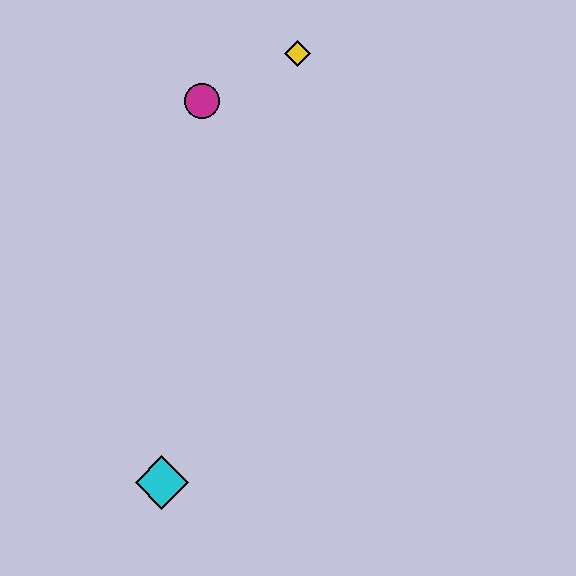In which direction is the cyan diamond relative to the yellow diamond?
The cyan diamond is below the yellow diamond.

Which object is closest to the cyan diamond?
The magenta circle is closest to the cyan diamond.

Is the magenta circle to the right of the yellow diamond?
No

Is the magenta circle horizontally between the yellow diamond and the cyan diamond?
Yes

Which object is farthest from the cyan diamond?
The yellow diamond is farthest from the cyan diamond.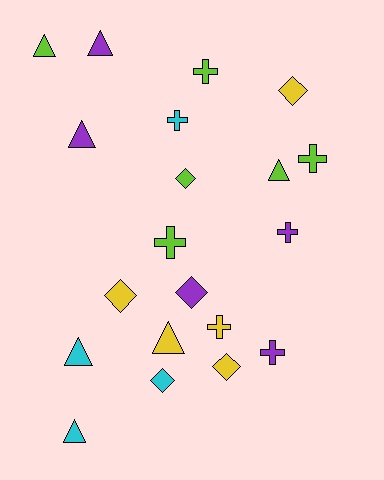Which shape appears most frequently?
Cross, with 7 objects.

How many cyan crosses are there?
There is 1 cyan cross.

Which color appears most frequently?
Lime, with 6 objects.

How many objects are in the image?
There are 20 objects.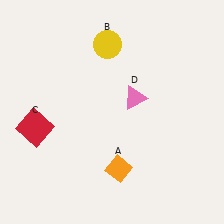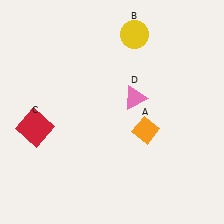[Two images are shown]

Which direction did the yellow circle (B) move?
The yellow circle (B) moved right.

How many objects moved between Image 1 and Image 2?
2 objects moved between the two images.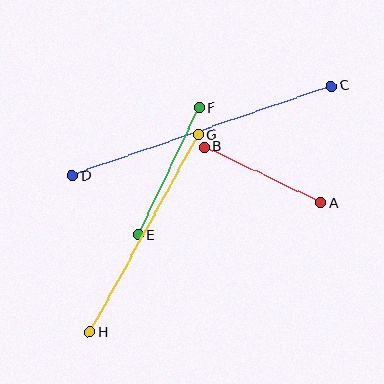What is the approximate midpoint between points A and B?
The midpoint is at approximately (263, 175) pixels.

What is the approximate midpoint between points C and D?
The midpoint is at approximately (202, 131) pixels.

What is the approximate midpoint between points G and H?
The midpoint is at approximately (144, 234) pixels.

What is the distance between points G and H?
The distance is approximately 225 pixels.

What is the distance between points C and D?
The distance is approximately 274 pixels.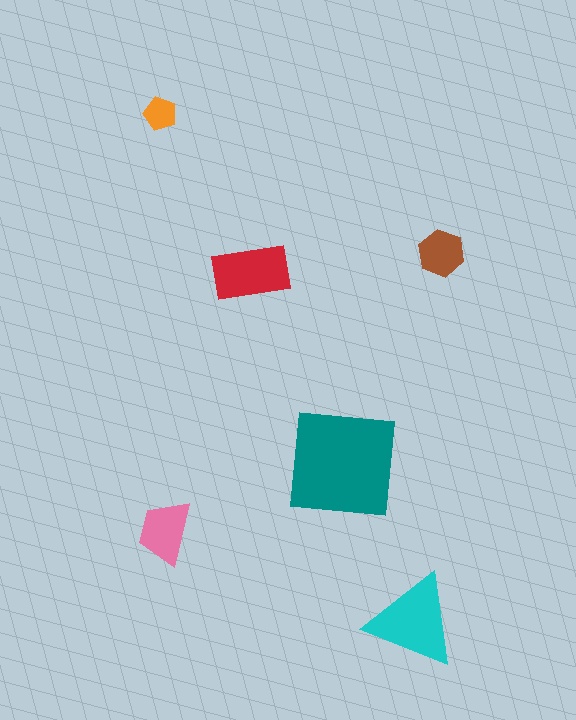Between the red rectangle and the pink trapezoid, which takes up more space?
The red rectangle.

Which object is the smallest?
The orange pentagon.